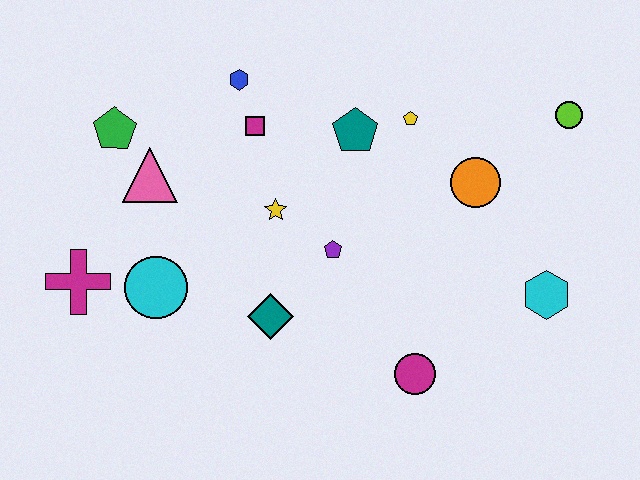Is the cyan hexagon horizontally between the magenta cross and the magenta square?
No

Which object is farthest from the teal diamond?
The lime circle is farthest from the teal diamond.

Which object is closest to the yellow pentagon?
The teal pentagon is closest to the yellow pentagon.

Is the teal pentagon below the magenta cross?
No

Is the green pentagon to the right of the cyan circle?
No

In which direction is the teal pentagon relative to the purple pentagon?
The teal pentagon is above the purple pentagon.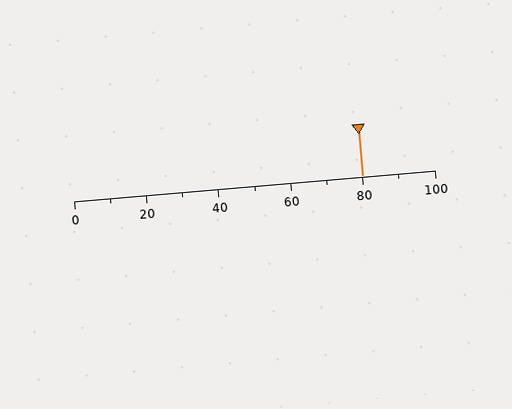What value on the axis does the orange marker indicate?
The marker indicates approximately 80.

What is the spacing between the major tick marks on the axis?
The major ticks are spaced 20 apart.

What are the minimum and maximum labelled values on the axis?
The axis runs from 0 to 100.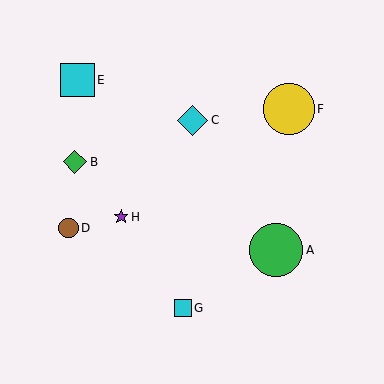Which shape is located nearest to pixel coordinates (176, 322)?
The cyan square (labeled G) at (183, 308) is nearest to that location.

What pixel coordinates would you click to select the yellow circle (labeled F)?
Click at (289, 109) to select the yellow circle F.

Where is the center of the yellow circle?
The center of the yellow circle is at (289, 109).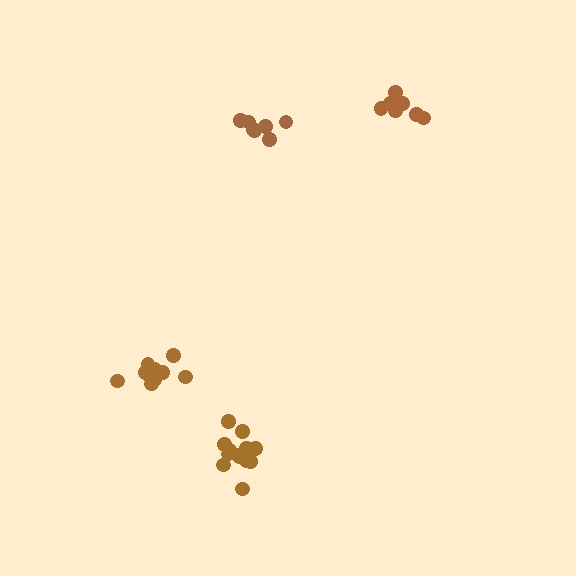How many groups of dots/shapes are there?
There are 4 groups.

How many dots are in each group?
Group 1: 11 dots, Group 2: 7 dots, Group 3: 13 dots, Group 4: 7 dots (38 total).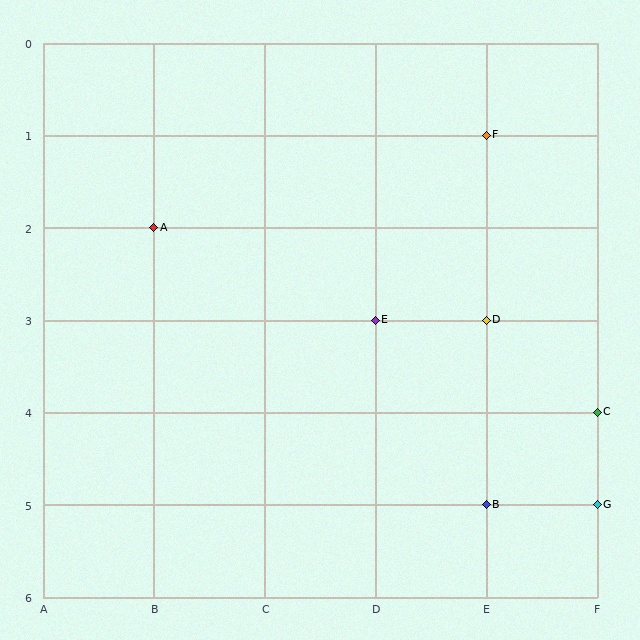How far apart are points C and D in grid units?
Points C and D are 1 column and 1 row apart (about 1.4 grid units diagonally).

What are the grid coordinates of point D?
Point D is at grid coordinates (E, 3).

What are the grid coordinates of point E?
Point E is at grid coordinates (D, 3).